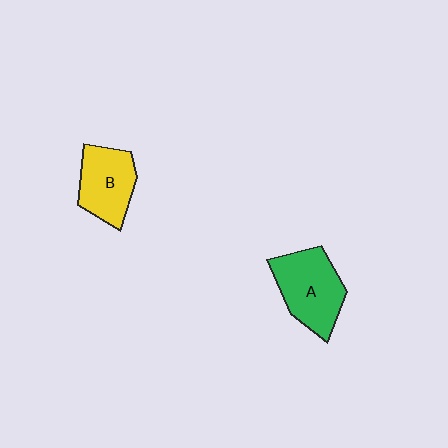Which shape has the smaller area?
Shape B (yellow).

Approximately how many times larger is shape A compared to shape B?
Approximately 1.2 times.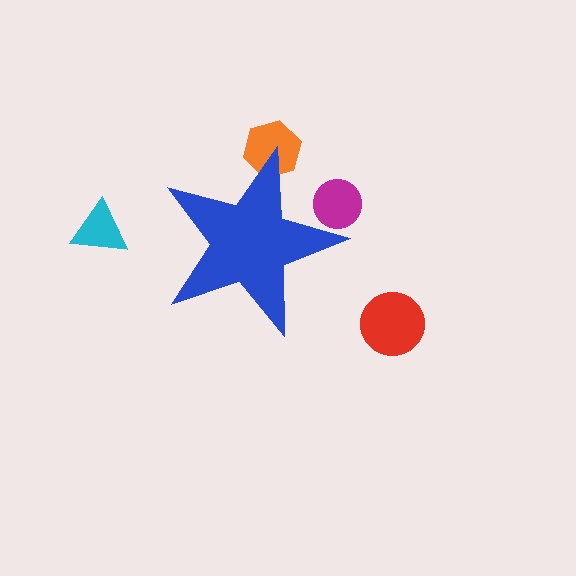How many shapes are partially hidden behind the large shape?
2 shapes are partially hidden.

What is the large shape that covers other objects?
A blue star.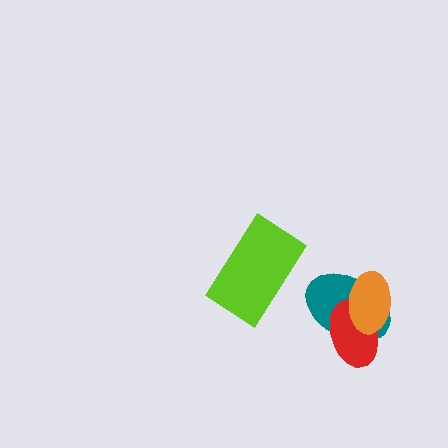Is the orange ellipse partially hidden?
No, no other shape covers it.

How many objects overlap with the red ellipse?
2 objects overlap with the red ellipse.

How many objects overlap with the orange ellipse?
2 objects overlap with the orange ellipse.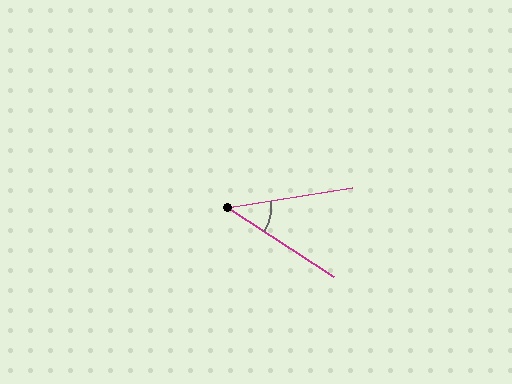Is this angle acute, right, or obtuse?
It is acute.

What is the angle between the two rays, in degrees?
Approximately 42 degrees.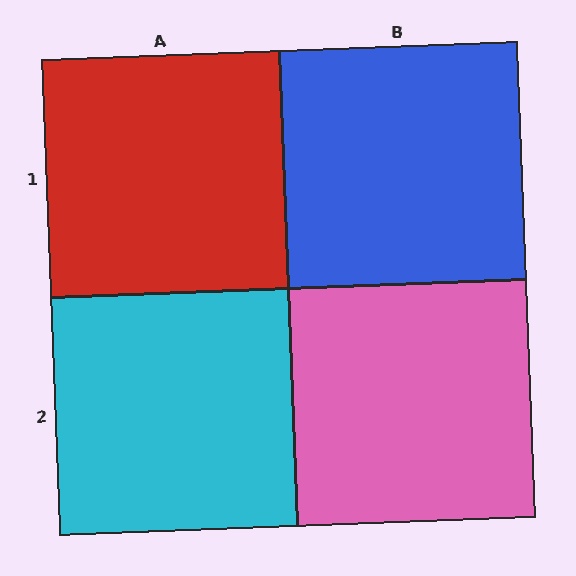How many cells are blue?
1 cell is blue.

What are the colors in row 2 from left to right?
Cyan, pink.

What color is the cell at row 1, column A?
Red.